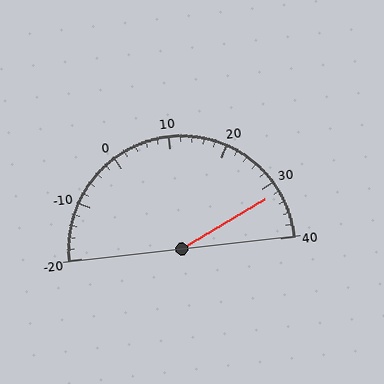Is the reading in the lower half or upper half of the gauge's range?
The reading is in the upper half of the range (-20 to 40).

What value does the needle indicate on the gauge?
The needle indicates approximately 32.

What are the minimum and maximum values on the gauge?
The gauge ranges from -20 to 40.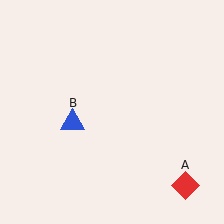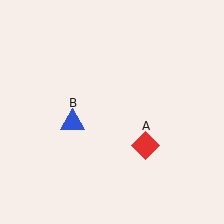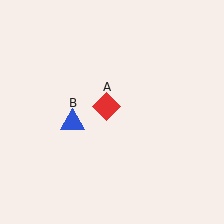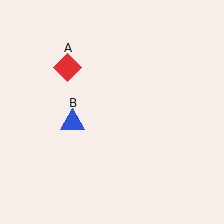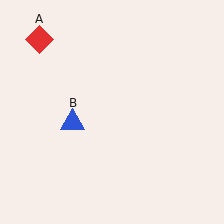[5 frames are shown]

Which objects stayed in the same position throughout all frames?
Blue triangle (object B) remained stationary.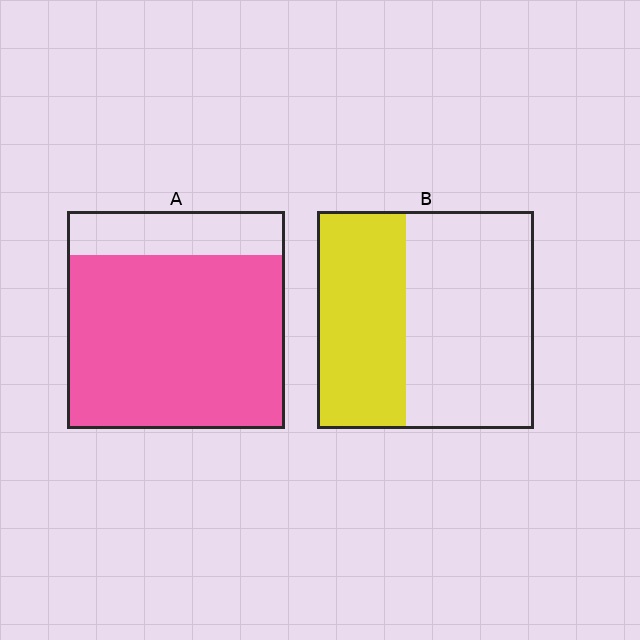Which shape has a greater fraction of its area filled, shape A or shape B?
Shape A.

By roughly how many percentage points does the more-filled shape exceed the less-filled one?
By roughly 40 percentage points (A over B).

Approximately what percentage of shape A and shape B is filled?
A is approximately 80% and B is approximately 40%.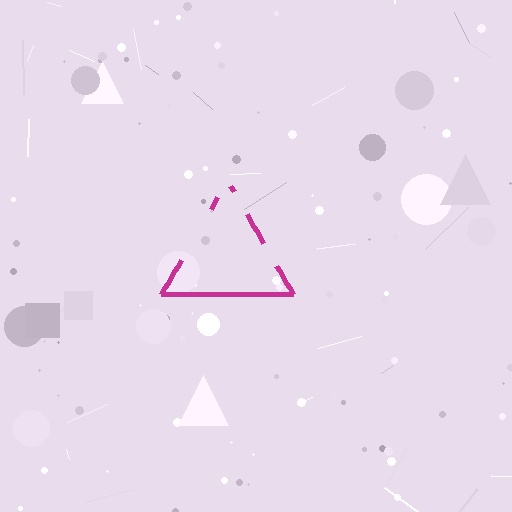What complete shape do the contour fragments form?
The contour fragments form a triangle.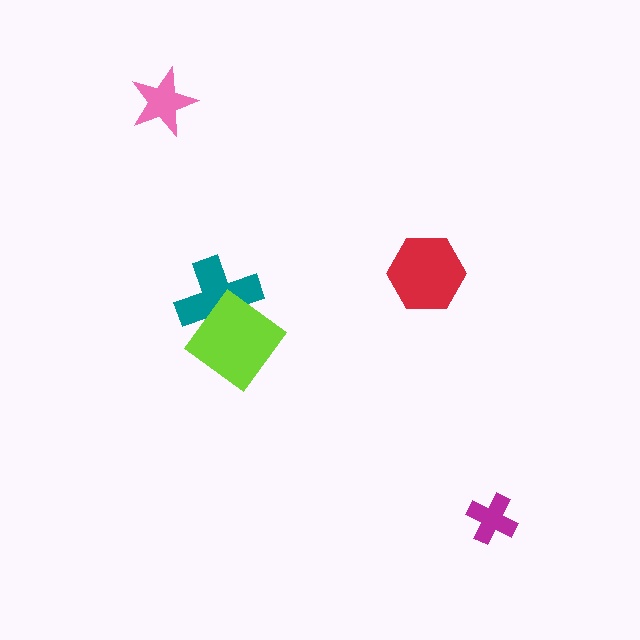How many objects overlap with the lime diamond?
1 object overlaps with the lime diamond.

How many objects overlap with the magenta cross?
0 objects overlap with the magenta cross.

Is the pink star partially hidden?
No, no other shape covers it.